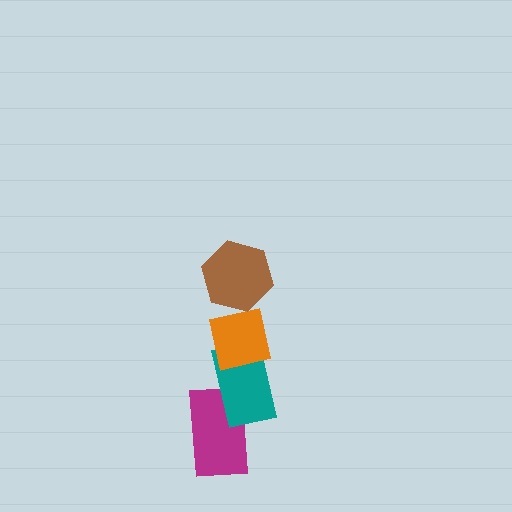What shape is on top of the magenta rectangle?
The teal rectangle is on top of the magenta rectangle.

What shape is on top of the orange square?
The brown hexagon is on top of the orange square.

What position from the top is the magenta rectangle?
The magenta rectangle is 4th from the top.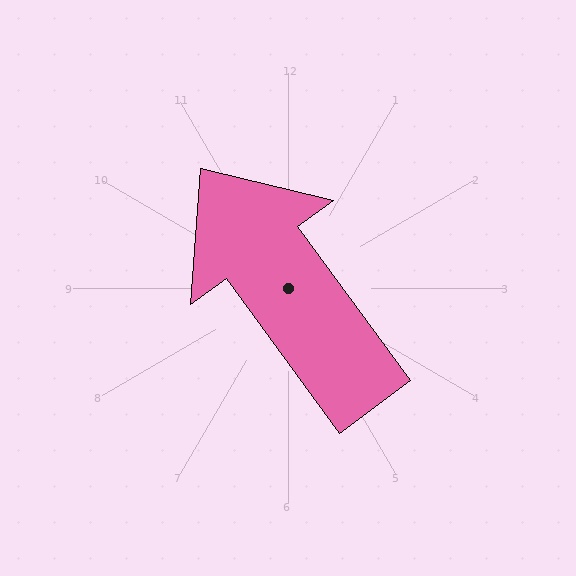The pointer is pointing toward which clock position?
Roughly 11 o'clock.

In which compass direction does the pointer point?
Northwest.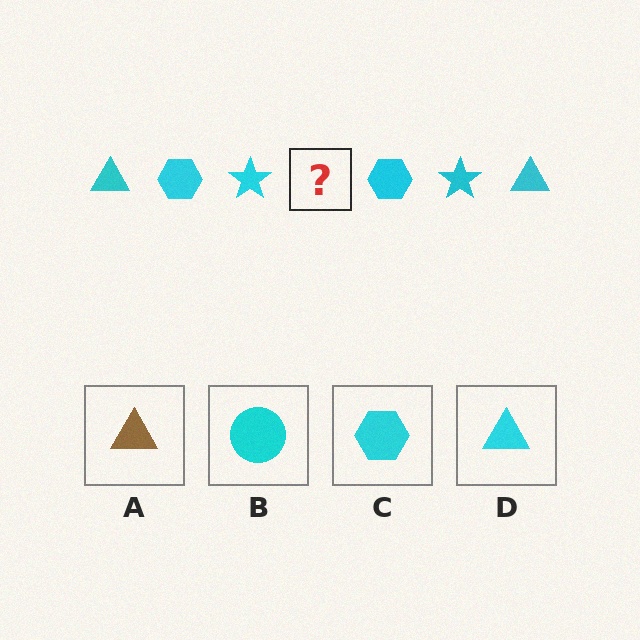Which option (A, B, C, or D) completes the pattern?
D.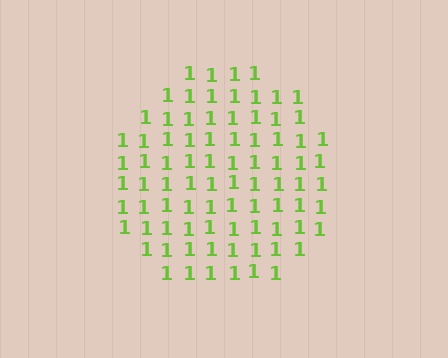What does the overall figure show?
The overall figure shows a circle.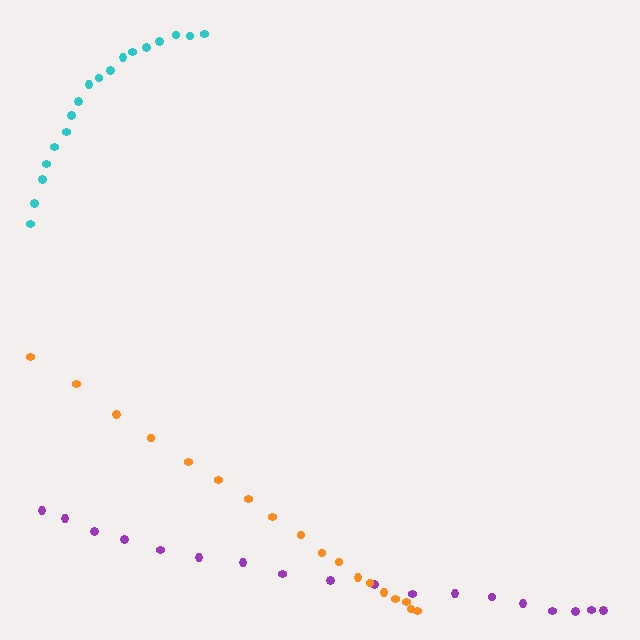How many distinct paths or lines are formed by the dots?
There are 3 distinct paths.